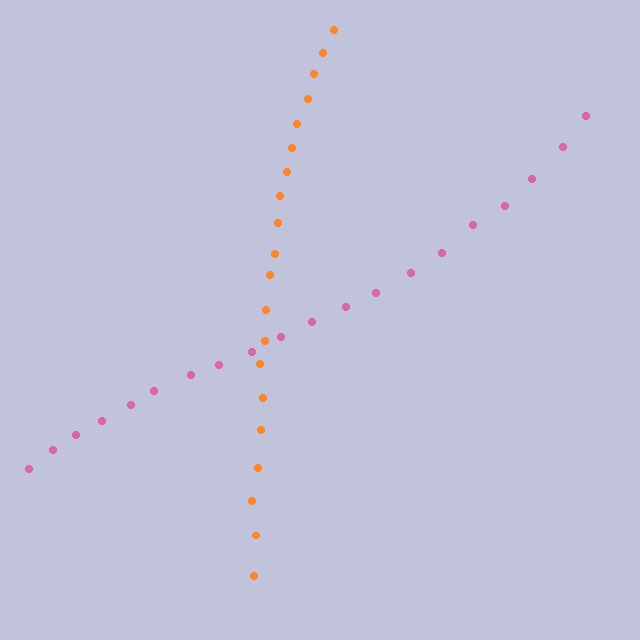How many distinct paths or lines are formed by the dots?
There are 2 distinct paths.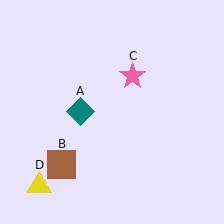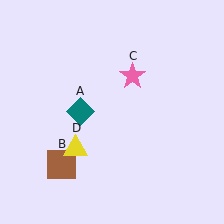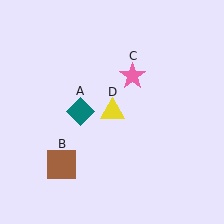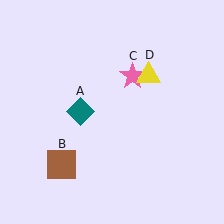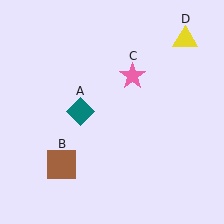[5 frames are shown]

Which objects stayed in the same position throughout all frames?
Teal diamond (object A) and brown square (object B) and pink star (object C) remained stationary.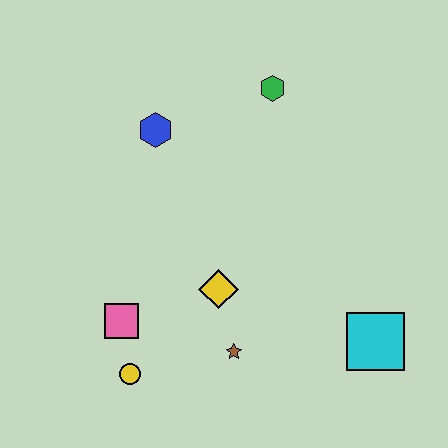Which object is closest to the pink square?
The yellow circle is closest to the pink square.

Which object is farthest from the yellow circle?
The green hexagon is farthest from the yellow circle.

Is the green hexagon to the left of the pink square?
No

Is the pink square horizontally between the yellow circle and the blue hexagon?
No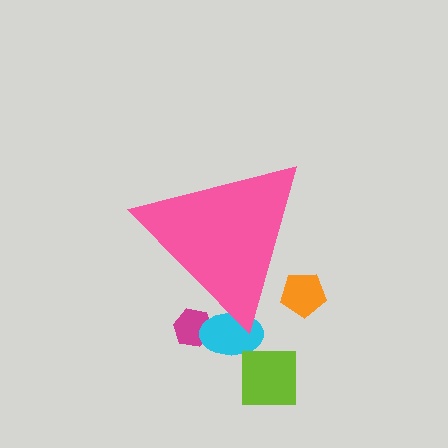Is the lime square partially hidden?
No, the lime square is fully visible.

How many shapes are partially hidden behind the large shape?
3 shapes are partially hidden.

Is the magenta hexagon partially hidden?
Yes, the magenta hexagon is partially hidden behind the pink triangle.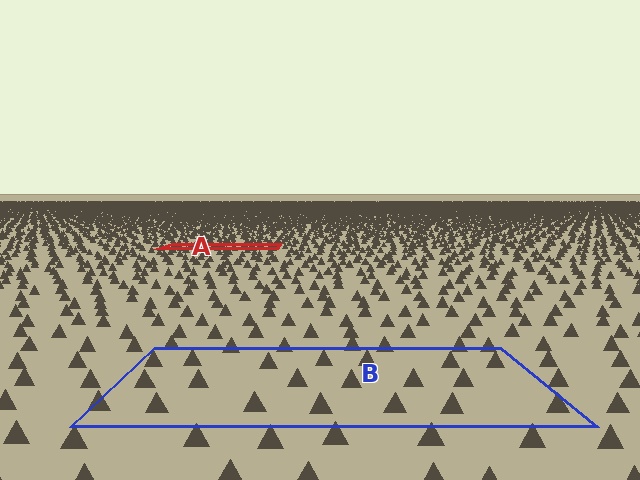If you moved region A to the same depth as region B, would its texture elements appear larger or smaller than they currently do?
They would appear larger. At a closer depth, the same texture elements are projected at a bigger on-screen size.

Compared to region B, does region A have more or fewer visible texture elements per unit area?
Region A has more texture elements per unit area — they are packed more densely because it is farther away.